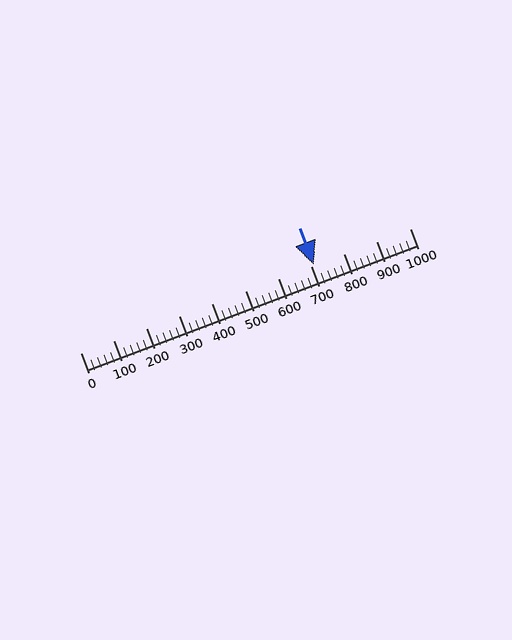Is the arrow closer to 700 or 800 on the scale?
The arrow is closer to 700.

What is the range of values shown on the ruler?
The ruler shows values from 0 to 1000.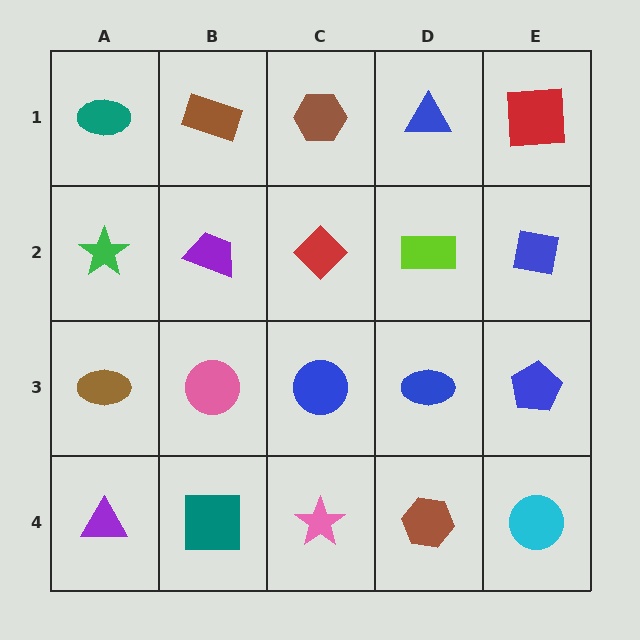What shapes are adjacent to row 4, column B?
A pink circle (row 3, column B), a purple triangle (row 4, column A), a pink star (row 4, column C).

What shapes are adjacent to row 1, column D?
A lime rectangle (row 2, column D), a brown hexagon (row 1, column C), a red square (row 1, column E).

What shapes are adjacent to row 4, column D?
A blue ellipse (row 3, column D), a pink star (row 4, column C), a cyan circle (row 4, column E).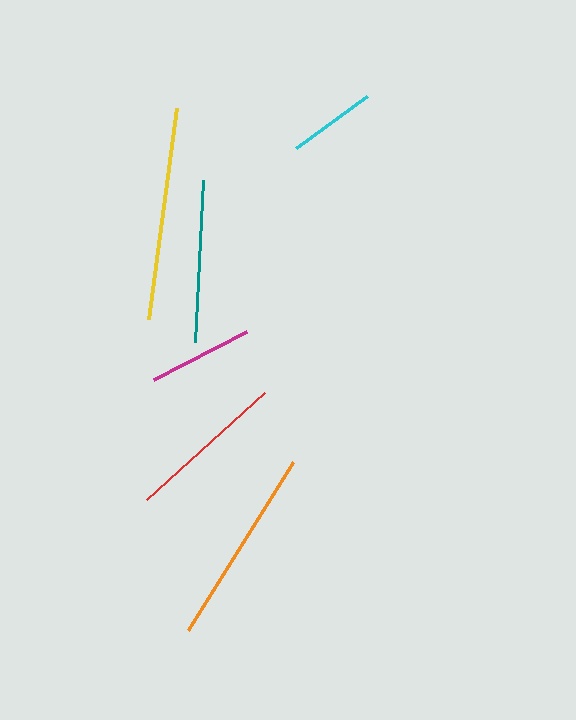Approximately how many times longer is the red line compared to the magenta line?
The red line is approximately 1.5 times the length of the magenta line.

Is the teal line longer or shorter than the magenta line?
The teal line is longer than the magenta line.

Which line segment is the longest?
The yellow line is the longest at approximately 213 pixels.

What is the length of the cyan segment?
The cyan segment is approximately 89 pixels long.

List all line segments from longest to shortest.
From longest to shortest: yellow, orange, teal, red, magenta, cyan.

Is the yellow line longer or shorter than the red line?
The yellow line is longer than the red line.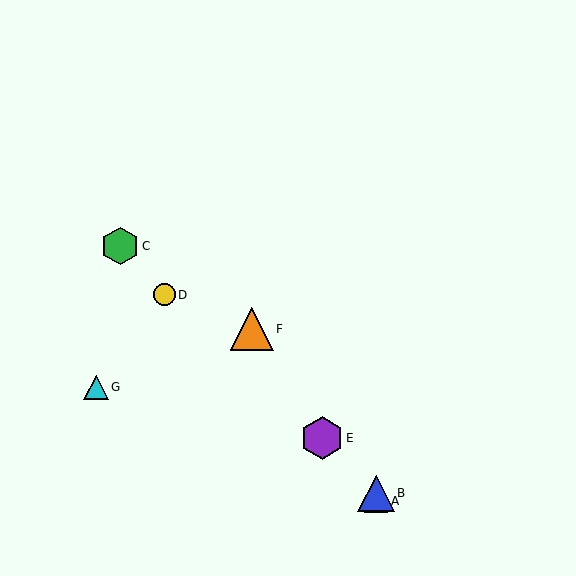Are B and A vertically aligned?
Yes, both are at x≈376.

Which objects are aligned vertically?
Objects A, B are aligned vertically.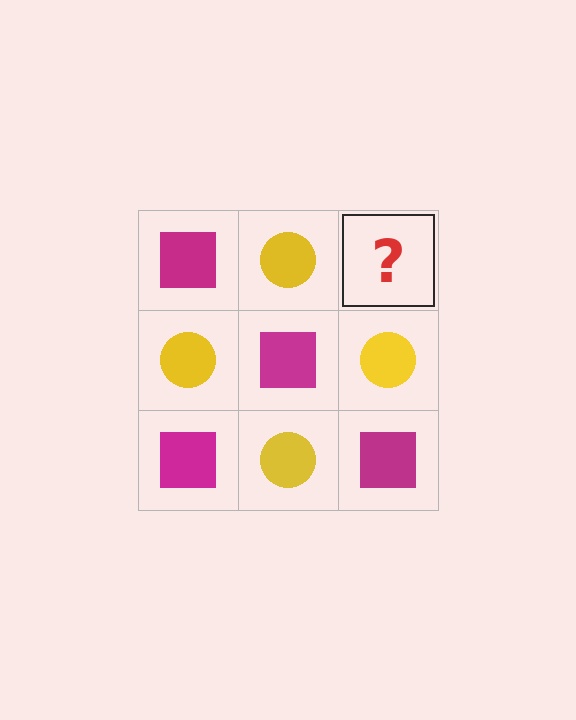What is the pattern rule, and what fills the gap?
The rule is that it alternates magenta square and yellow circle in a checkerboard pattern. The gap should be filled with a magenta square.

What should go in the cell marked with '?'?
The missing cell should contain a magenta square.